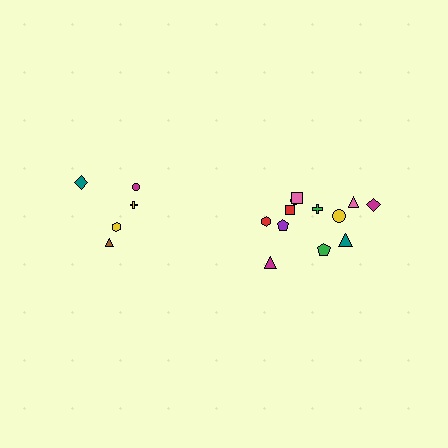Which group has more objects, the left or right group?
The right group.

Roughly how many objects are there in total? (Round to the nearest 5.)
Roughly 15 objects in total.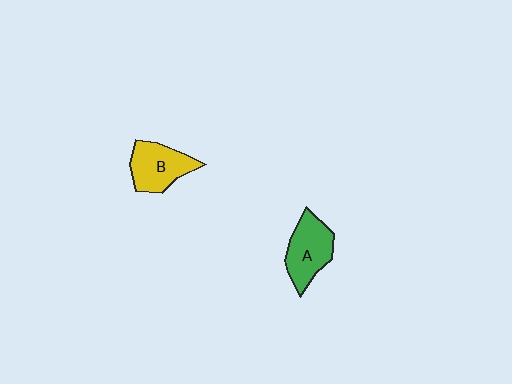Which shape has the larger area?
Shape A (green).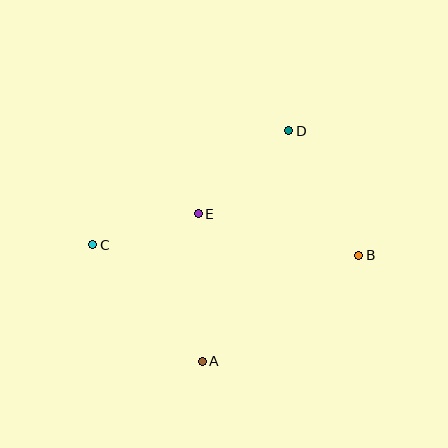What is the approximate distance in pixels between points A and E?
The distance between A and E is approximately 147 pixels.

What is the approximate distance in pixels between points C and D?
The distance between C and D is approximately 227 pixels.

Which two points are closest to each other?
Points C and E are closest to each other.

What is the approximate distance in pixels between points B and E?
The distance between B and E is approximately 166 pixels.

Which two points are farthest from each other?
Points B and C are farthest from each other.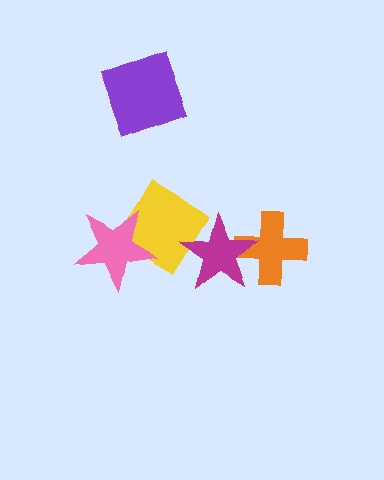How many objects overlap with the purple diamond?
0 objects overlap with the purple diamond.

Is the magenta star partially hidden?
No, no other shape covers it.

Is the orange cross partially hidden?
Yes, it is partially covered by another shape.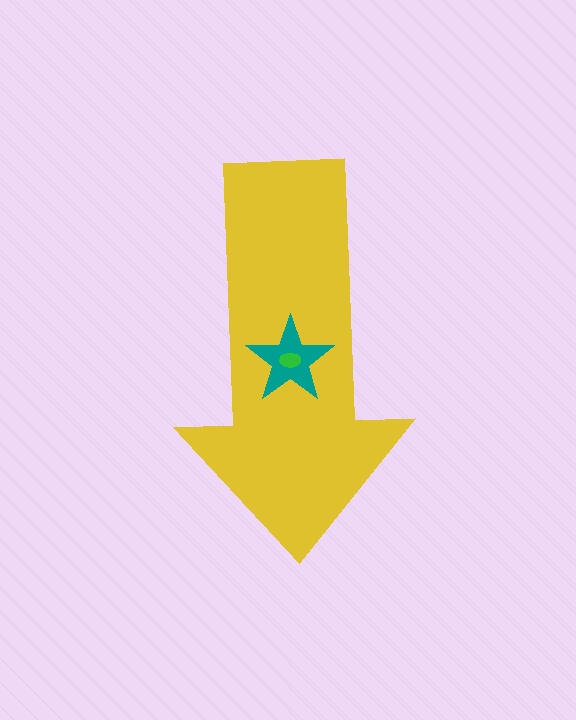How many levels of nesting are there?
3.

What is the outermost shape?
The yellow arrow.